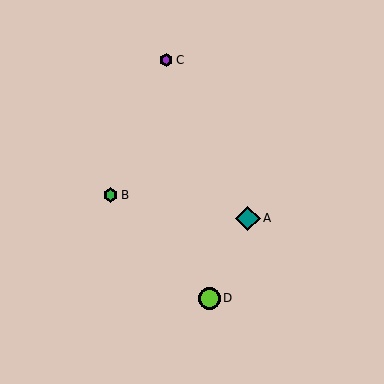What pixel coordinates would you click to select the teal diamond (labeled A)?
Click at (248, 218) to select the teal diamond A.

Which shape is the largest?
The teal diamond (labeled A) is the largest.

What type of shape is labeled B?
Shape B is a green hexagon.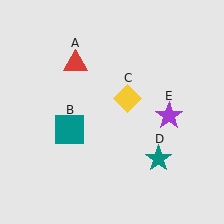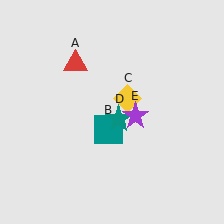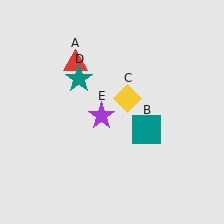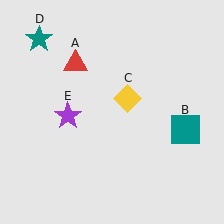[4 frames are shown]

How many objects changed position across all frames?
3 objects changed position: teal square (object B), teal star (object D), purple star (object E).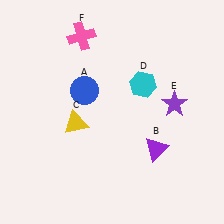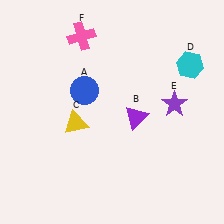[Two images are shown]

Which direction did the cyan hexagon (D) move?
The cyan hexagon (D) moved right.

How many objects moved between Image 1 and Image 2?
2 objects moved between the two images.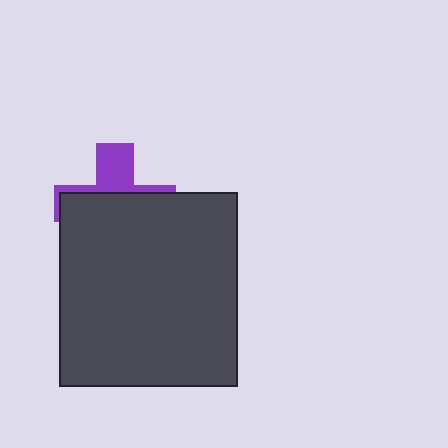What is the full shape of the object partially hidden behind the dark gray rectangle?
The partially hidden object is a purple cross.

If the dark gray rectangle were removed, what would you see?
You would see the complete purple cross.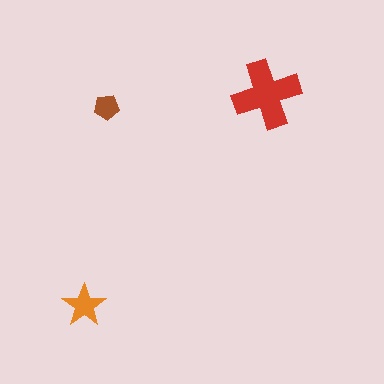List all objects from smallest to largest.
The brown pentagon, the orange star, the red cross.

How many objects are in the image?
There are 3 objects in the image.